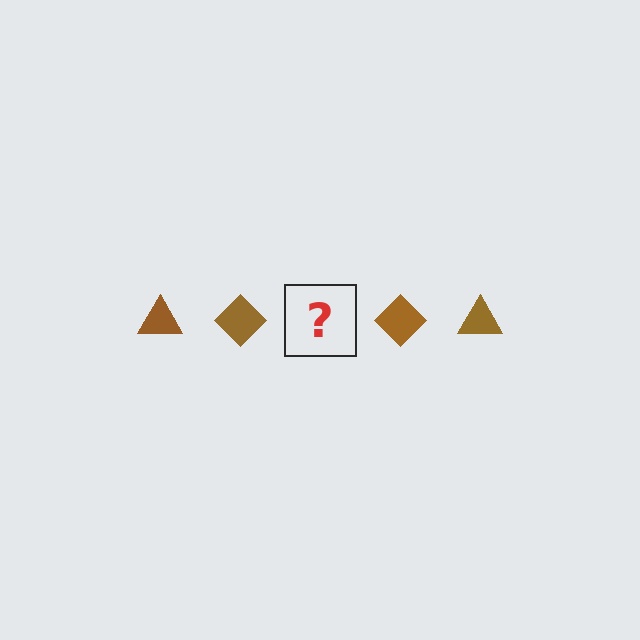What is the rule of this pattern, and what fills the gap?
The rule is that the pattern cycles through triangle, diamond shapes in brown. The gap should be filled with a brown triangle.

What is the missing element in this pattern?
The missing element is a brown triangle.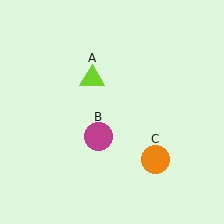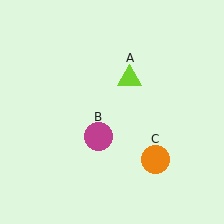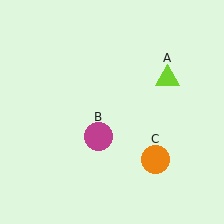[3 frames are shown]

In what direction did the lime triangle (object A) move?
The lime triangle (object A) moved right.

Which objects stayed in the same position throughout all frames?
Magenta circle (object B) and orange circle (object C) remained stationary.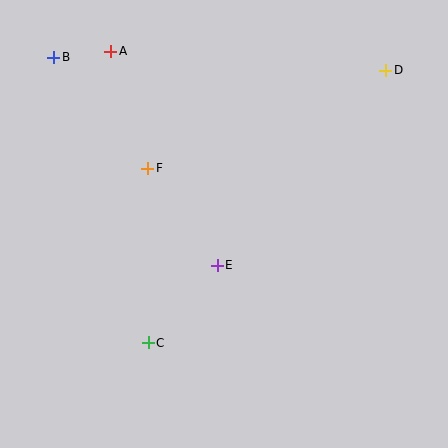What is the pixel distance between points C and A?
The distance between C and A is 294 pixels.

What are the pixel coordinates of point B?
Point B is at (54, 57).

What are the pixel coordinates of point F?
Point F is at (148, 168).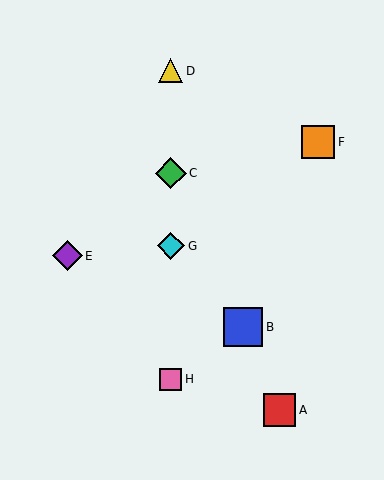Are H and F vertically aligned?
No, H is at x≈171 and F is at x≈318.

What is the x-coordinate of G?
Object G is at x≈171.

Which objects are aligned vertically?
Objects C, D, G, H are aligned vertically.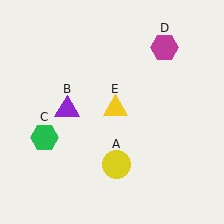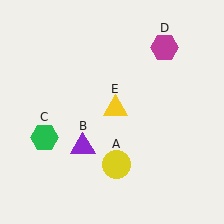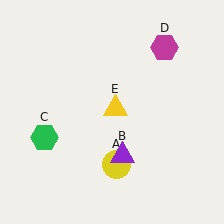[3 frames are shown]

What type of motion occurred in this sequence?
The purple triangle (object B) rotated counterclockwise around the center of the scene.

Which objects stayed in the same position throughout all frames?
Yellow circle (object A) and green hexagon (object C) and magenta hexagon (object D) and yellow triangle (object E) remained stationary.